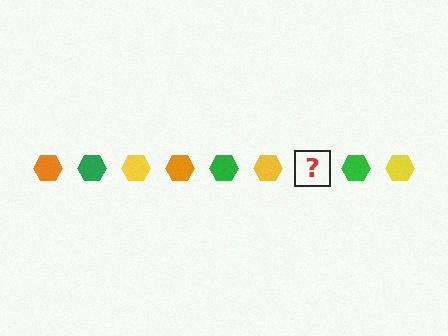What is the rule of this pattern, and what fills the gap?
The rule is that the pattern cycles through orange, green, yellow hexagons. The gap should be filled with an orange hexagon.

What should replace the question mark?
The question mark should be replaced with an orange hexagon.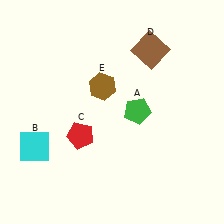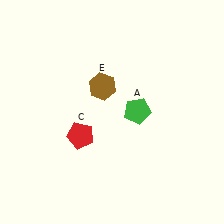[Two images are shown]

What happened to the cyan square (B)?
The cyan square (B) was removed in Image 2. It was in the bottom-left area of Image 1.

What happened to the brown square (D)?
The brown square (D) was removed in Image 2. It was in the top-right area of Image 1.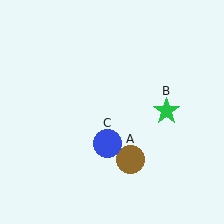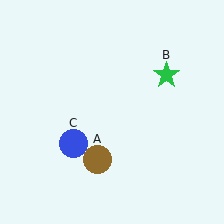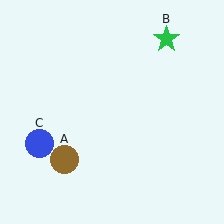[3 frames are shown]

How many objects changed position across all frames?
3 objects changed position: brown circle (object A), green star (object B), blue circle (object C).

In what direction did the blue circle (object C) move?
The blue circle (object C) moved left.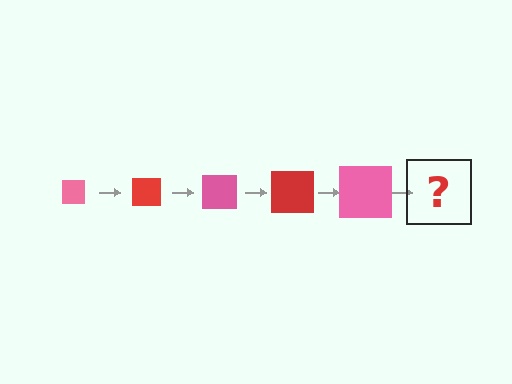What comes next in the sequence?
The next element should be a red square, larger than the previous one.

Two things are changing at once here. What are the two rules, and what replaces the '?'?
The two rules are that the square grows larger each step and the color cycles through pink and red. The '?' should be a red square, larger than the previous one.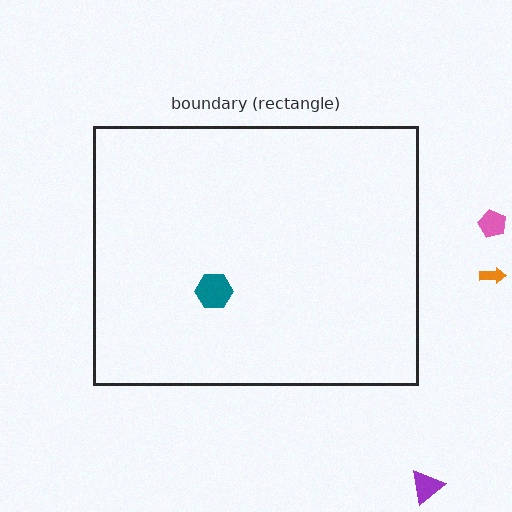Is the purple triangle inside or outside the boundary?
Outside.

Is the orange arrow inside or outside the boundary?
Outside.